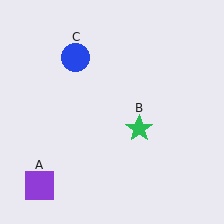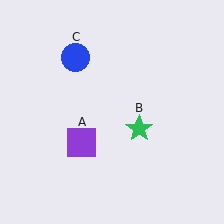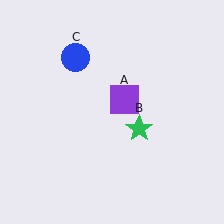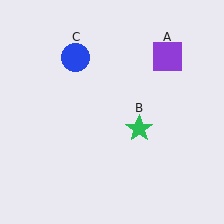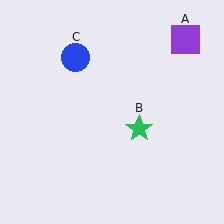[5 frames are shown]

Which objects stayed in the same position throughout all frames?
Green star (object B) and blue circle (object C) remained stationary.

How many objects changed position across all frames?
1 object changed position: purple square (object A).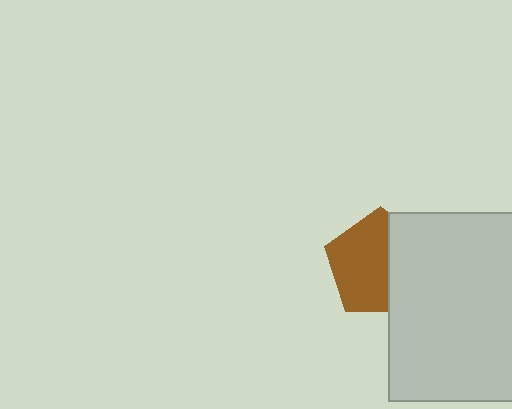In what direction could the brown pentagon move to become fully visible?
The brown pentagon could move left. That would shift it out from behind the light gray rectangle entirely.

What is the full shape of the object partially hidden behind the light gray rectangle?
The partially hidden object is a brown pentagon.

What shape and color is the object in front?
The object in front is a light gray rectangle.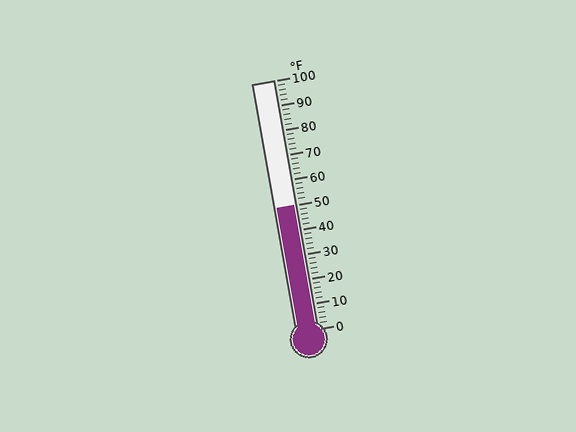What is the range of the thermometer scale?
The thermometer scale ranges from 0°F to 100°F.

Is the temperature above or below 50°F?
The temperature is at 50°F.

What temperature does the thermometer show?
The thermometer shows approximately 50°F.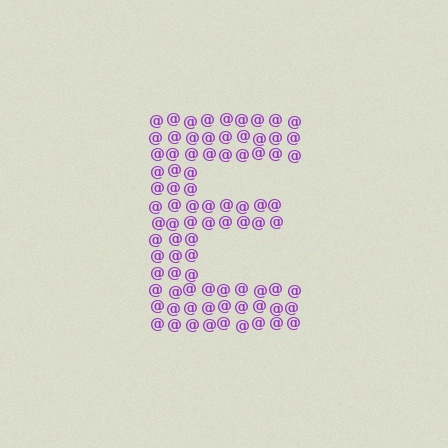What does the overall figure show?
The overall figure shows the letter E.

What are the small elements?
The small elements are at signs.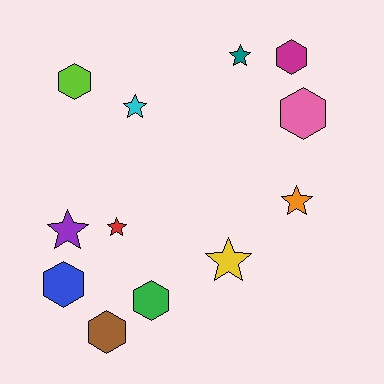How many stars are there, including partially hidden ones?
There are 6 stars.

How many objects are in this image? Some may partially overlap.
There are 12 objects.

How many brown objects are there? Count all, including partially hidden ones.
There is 1 brown object.